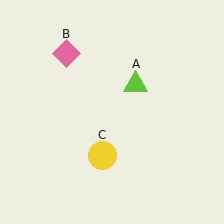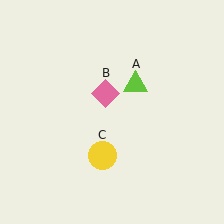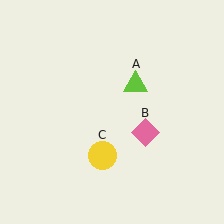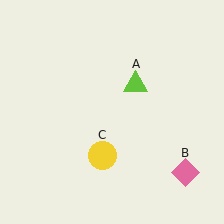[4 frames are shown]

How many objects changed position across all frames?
1 object changed position: pink diamond (object B).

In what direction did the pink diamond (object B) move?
The pink diamond (object B) moved down and to the right.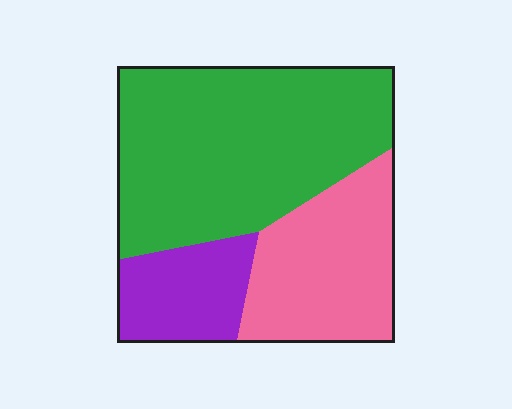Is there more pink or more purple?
Pink.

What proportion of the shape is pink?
Pink takes up about one quarter (1/4) of the shape.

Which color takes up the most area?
Green, at roughly 55%.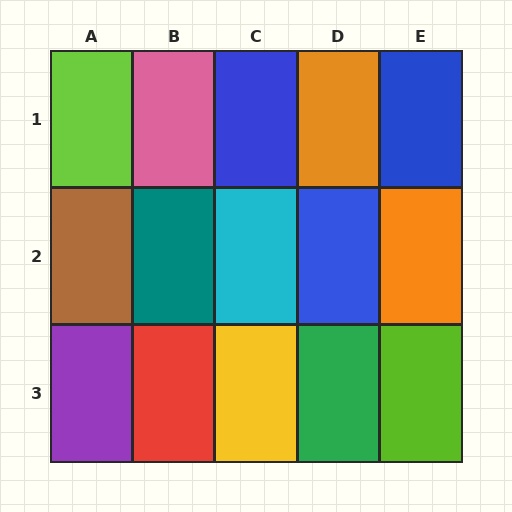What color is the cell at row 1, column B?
Pink.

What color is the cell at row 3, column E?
Lime.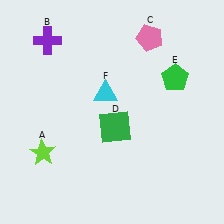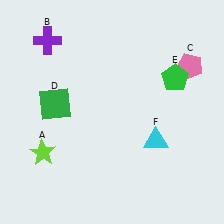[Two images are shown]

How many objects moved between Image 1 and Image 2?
3 objects moved between the two images.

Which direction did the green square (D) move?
The green square (D) moved left.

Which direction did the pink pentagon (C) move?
The pink pentagon (C) moved right.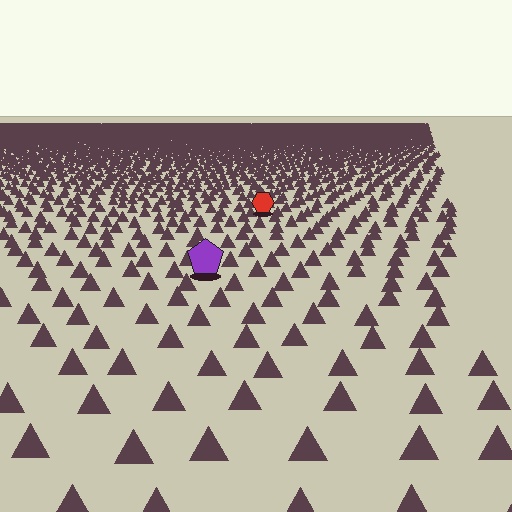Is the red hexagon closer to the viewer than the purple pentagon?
No. The purple pentagon is closer — you can tell from the texture gradient: the ground texture is coarser near it.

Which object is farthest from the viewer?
The red hexagon is farthest from the viewer. It appears smaller and the ground texture around it is denser.